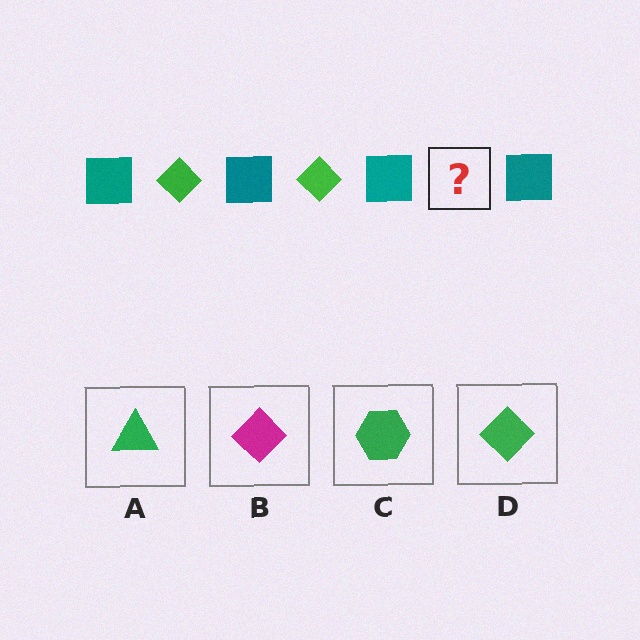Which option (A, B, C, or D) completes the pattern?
D.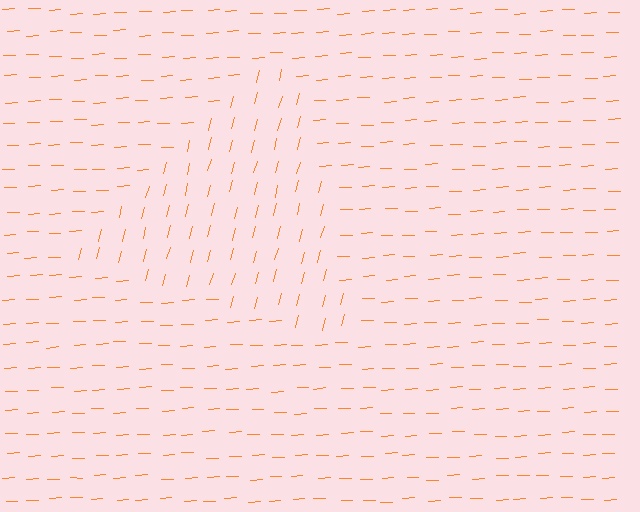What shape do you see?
I see a triangle.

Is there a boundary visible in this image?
Yes, there is a texture boundary formed by a change in line orientation.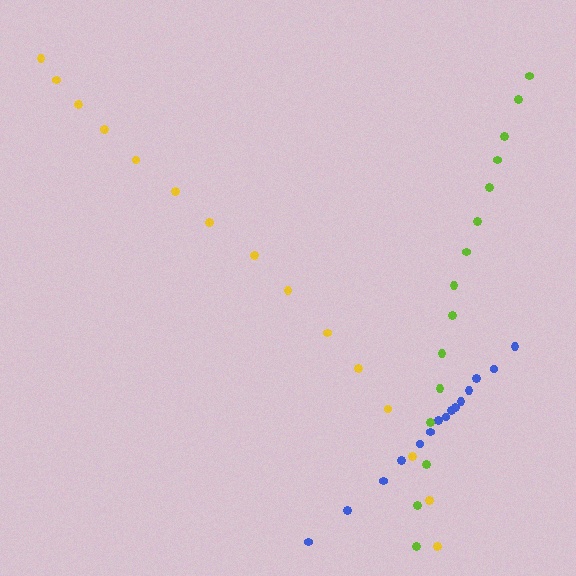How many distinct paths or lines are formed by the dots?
There are 3 distinct paths.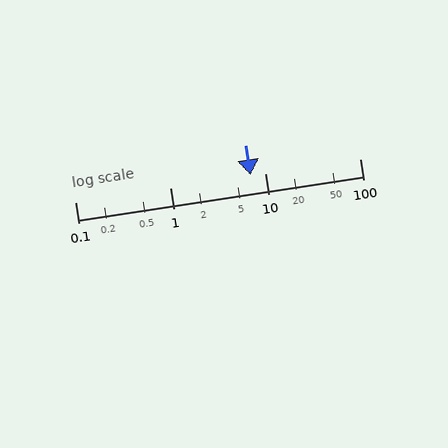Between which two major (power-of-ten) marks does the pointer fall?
The pointer is between 1 and 10.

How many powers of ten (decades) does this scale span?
The scale spans 3 decades, from 0.1 to 100.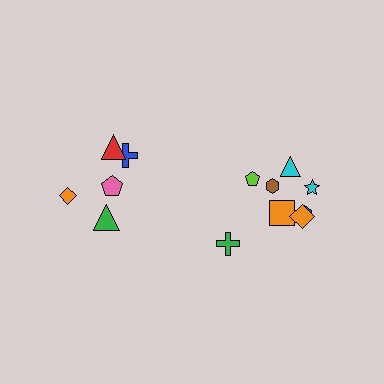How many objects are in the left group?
There are 5 objects.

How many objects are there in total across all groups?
There are 13 objects.